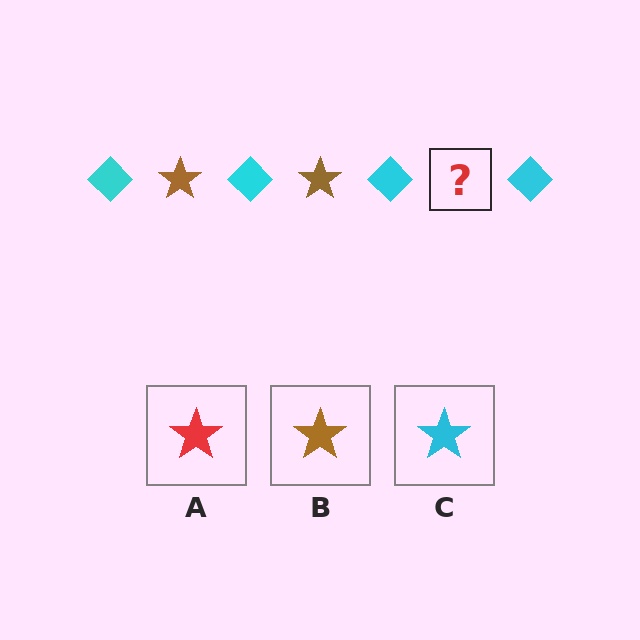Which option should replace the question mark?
Option B.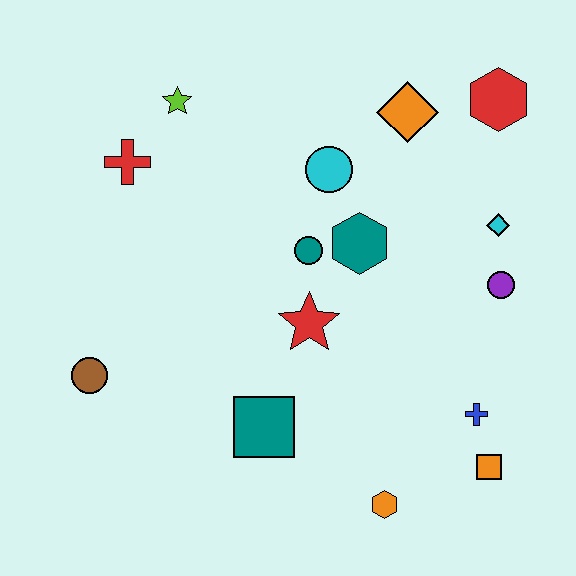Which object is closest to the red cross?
The lime star is closest to the red cross.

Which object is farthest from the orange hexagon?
The lime star is farthest from the orange hexagon.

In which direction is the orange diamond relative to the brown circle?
The orange diamond is to the right of the brown circle.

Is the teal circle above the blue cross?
Yes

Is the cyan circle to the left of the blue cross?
Yes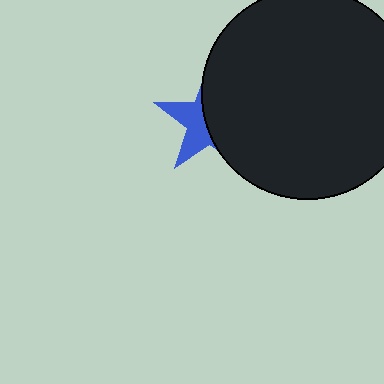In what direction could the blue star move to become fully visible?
The blue star could move left. That would shift it out from behind the black circle entirely.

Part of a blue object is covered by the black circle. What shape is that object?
It is a star.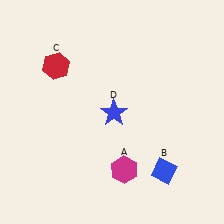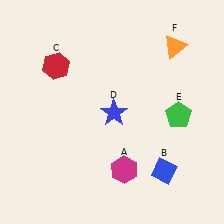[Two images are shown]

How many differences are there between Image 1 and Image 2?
There are 2 differences between the two images.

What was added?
A green pentagon (E), an orange triangle (F) were added in Image 2.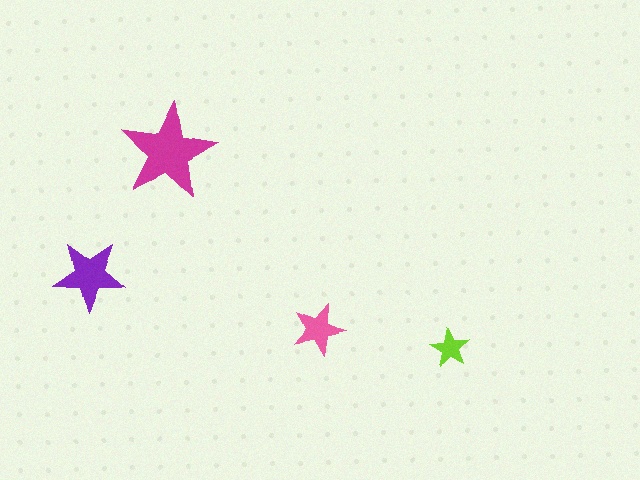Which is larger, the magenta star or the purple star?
The magenta one.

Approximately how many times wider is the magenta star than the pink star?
About 2 times wider.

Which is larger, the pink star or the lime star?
The pink one.